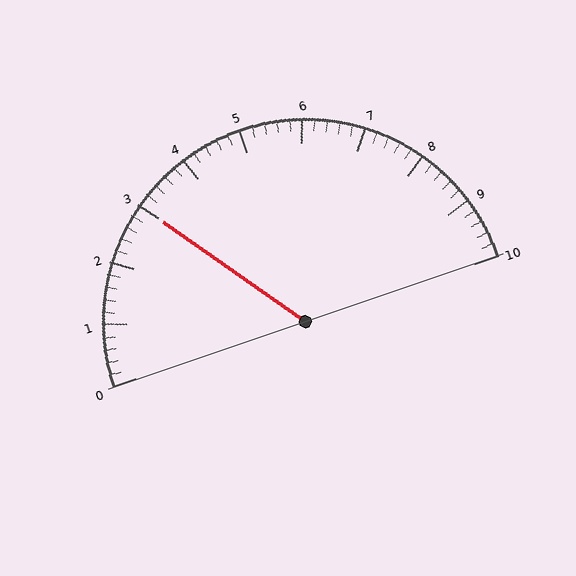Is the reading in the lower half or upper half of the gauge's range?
The reading is in the lower half of the range (0 to 10).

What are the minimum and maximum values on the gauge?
The gauge ranges from 0 to 10.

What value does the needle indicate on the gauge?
The needle indicates approximately 3.0.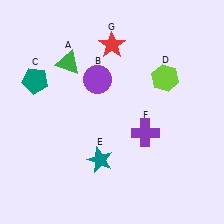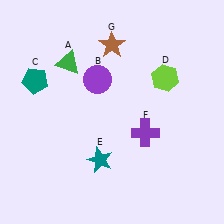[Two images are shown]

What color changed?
The star (G) changed from red in Image 1 to brown in Image 2.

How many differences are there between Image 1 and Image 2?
There is 1 difference between the two images.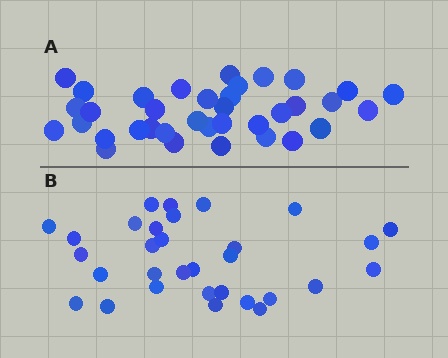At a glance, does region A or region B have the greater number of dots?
Region A (the top region) has more dots.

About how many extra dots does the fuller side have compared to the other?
Region A has about 5 more dots than region B.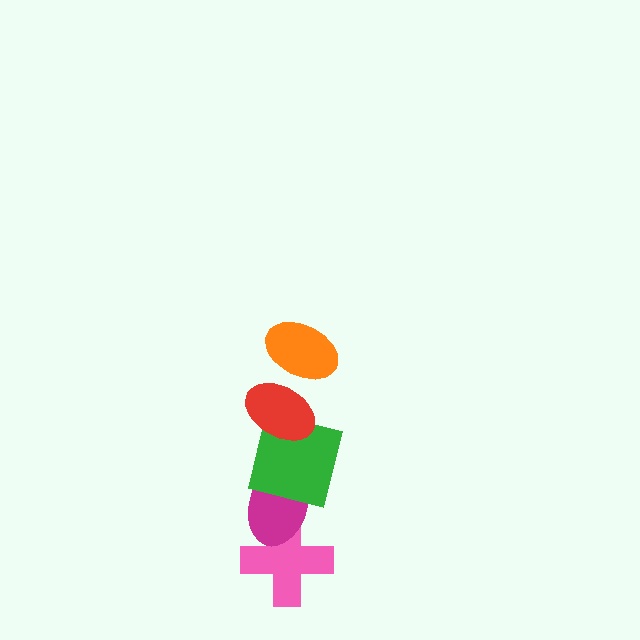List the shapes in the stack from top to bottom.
From top to bottom: the orange ellipse, the red ellipse, the green square, the magenta ellipse, the pink cross.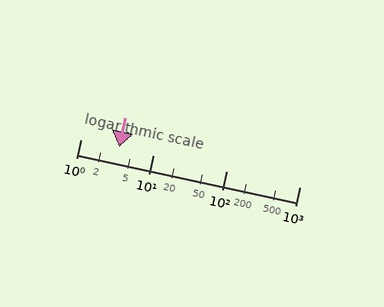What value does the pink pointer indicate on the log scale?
The pointer indicates approximately 3.4.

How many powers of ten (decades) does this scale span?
The scale spans 3 decades, from 1 to 1000.